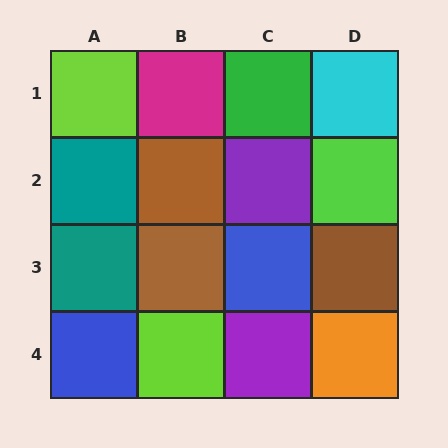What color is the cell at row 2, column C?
Purple.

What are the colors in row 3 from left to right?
Teal, brown, blue, brown.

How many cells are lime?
3 cells are lime.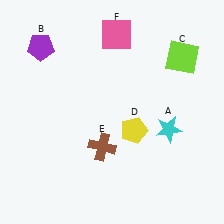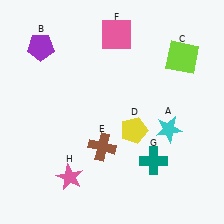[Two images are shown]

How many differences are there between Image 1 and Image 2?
There are 2 differences between the two images.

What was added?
A teal cross (G), a pink star (H) were added in Image 2.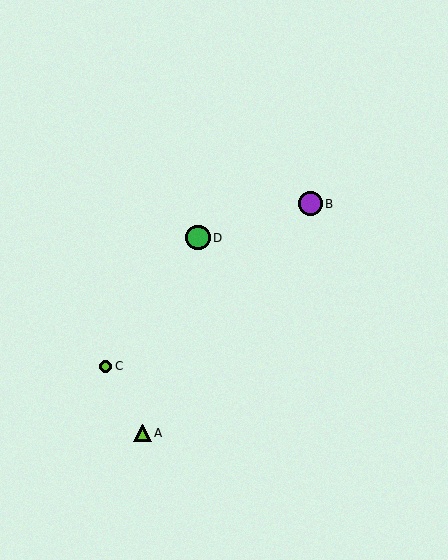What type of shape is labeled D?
Shape D is a green circle.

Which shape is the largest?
The green circle (labeled D) is the largest.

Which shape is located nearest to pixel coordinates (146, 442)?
The lime triangle (labeled A) at (143, 433) is nearest to that location.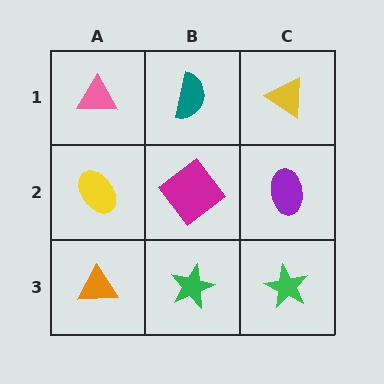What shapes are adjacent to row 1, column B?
A magenta diamond (row 2, column B), a pink triangle (row 1, column A), a yellow triangle (row 1, column C).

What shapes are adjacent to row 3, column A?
A yellow ellipse (row 2, column A), a green star (row 3, column B).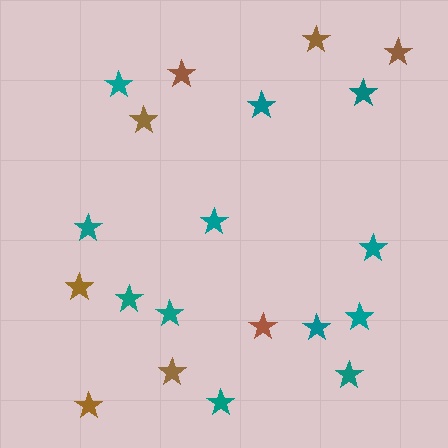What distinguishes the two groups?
There are 2 groups: one group of teal stars (12) and one group of brown stars (8).